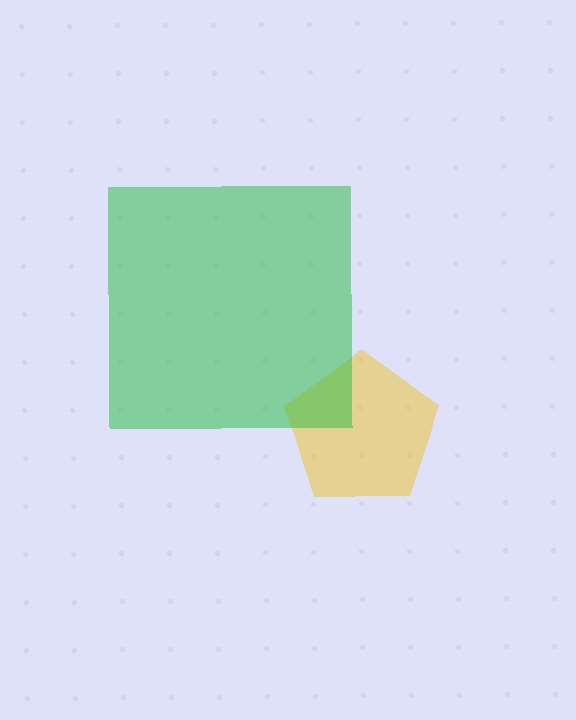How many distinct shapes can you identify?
There are 2 distinct shapes: a yellow pentagon, a green square.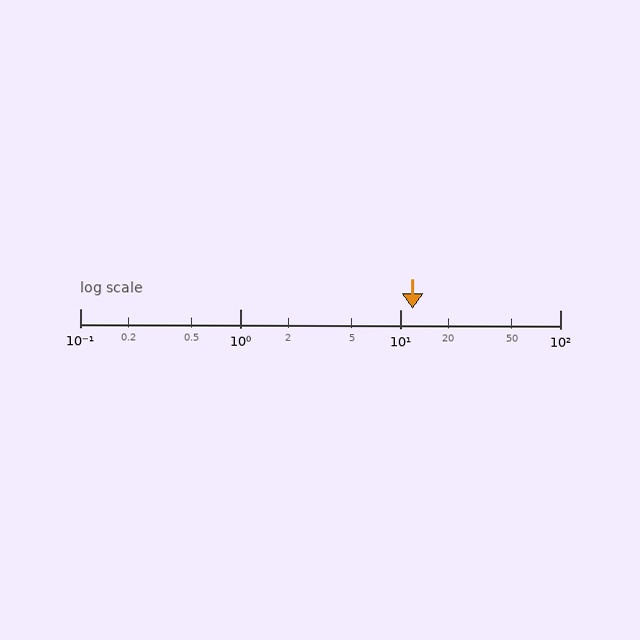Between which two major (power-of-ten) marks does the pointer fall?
The pointer is between 10 and 100.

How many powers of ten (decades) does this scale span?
The scale spans 3 decades, from 0.1 to 100.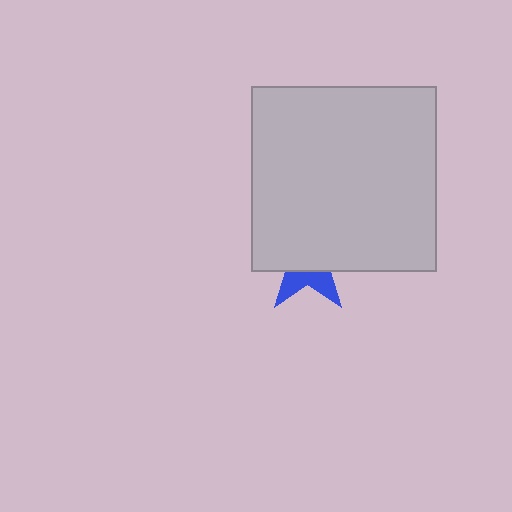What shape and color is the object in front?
The object in front is a light gray square.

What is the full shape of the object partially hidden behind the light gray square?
The partially hidden object is a blue star.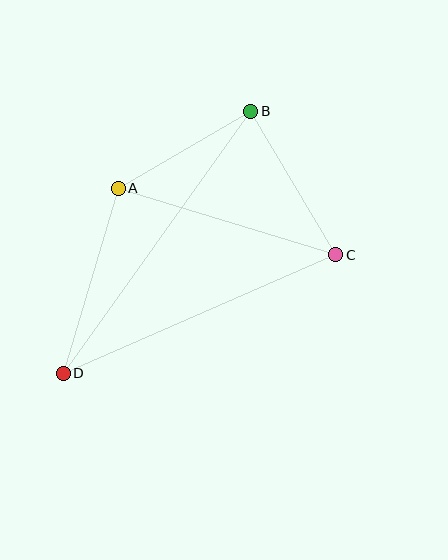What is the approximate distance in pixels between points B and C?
The distance between B and C is approximately 167 pixels.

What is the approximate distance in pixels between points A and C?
The distance between A and C is approximately 227 pixels.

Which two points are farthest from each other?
Points B and D are farthest from each other.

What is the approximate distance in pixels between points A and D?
The distance between A and D is approximately 193 pixels.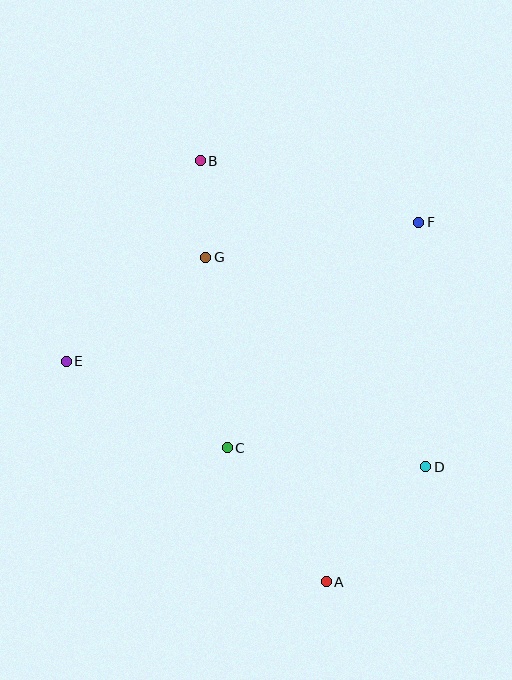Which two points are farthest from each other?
Points A and B are farthest from each other.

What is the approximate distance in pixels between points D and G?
The distance between D and G is approximately 304 pixels.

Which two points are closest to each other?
Points B and G are closest to each other.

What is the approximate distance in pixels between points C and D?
The distance between C and D is approximately 199 pixels.